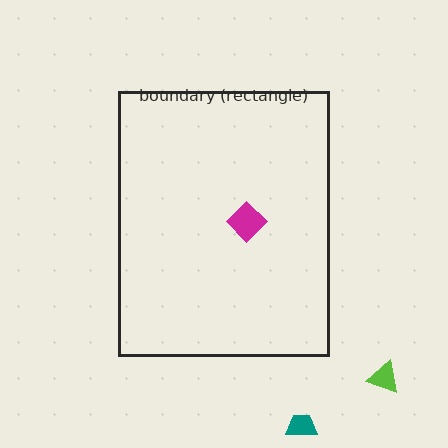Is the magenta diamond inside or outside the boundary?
Inside.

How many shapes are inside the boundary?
1 inside, 2 outside.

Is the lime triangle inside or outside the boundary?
Outside.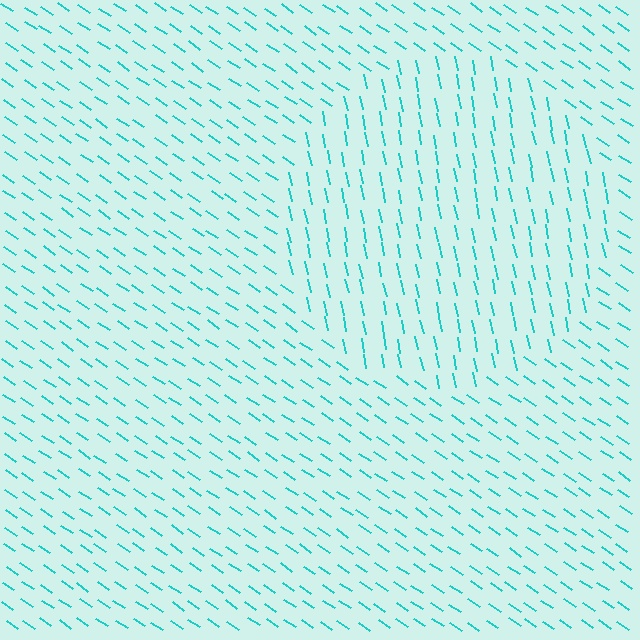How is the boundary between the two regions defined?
The boundary is defined purely by a change in line orientation (approximately 45 degrees difference). All lines are the same color and thickness.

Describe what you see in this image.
The image is filled with small cyan line segments. A circle region in the image has lines oriented differently from the surrounding lines, creating a visible texture boundary.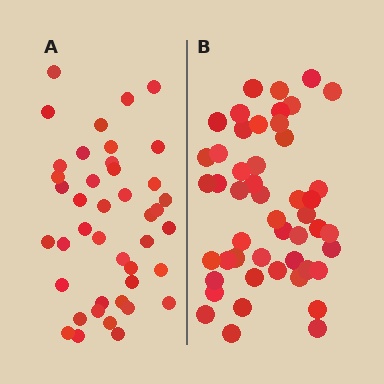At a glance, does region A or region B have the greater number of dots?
Region B (the right region) has more dots.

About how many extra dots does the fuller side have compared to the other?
Region B has roughly 8 or so more dots than region A.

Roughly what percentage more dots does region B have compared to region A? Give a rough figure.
About 15% more.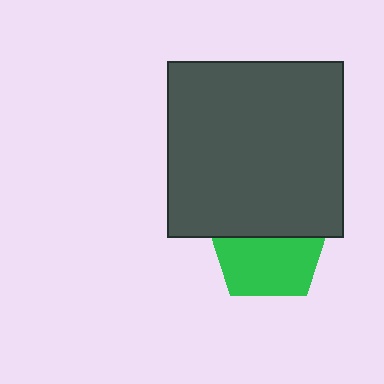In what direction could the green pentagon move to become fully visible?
The green pentagon could move down. That would shift it out from behind the dark gray square entirely.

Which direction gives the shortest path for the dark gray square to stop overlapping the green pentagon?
Moving up gives the shortest separation.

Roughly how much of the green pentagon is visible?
About half of it is visible (roughly 56%).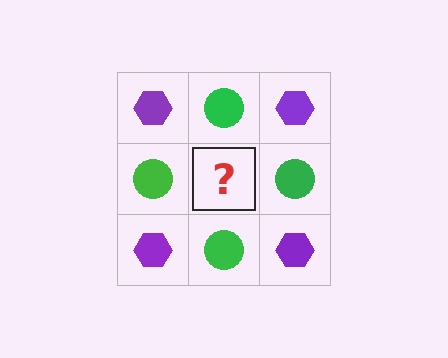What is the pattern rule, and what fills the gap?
The rule is that it alternates purple hexagon and green circle in a checkerboard pattern. The gap should be filled with a purple hexagon.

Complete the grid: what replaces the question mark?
The question mark should be replaced with a purple hexagon.